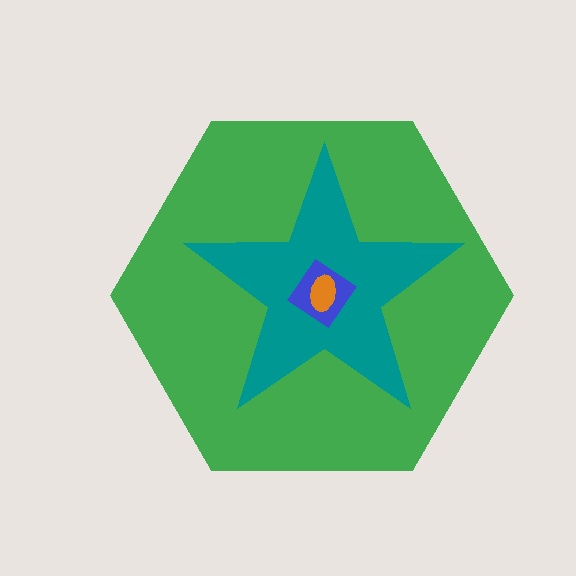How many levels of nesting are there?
4.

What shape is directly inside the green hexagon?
The teal star.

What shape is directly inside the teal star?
The blue diamond.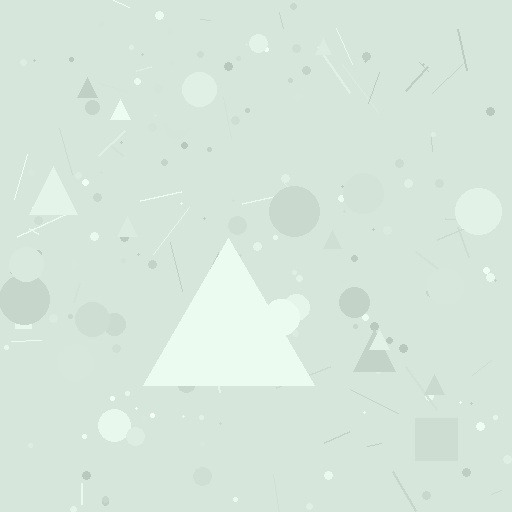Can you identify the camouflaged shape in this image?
The camouflaged shape is a triangle.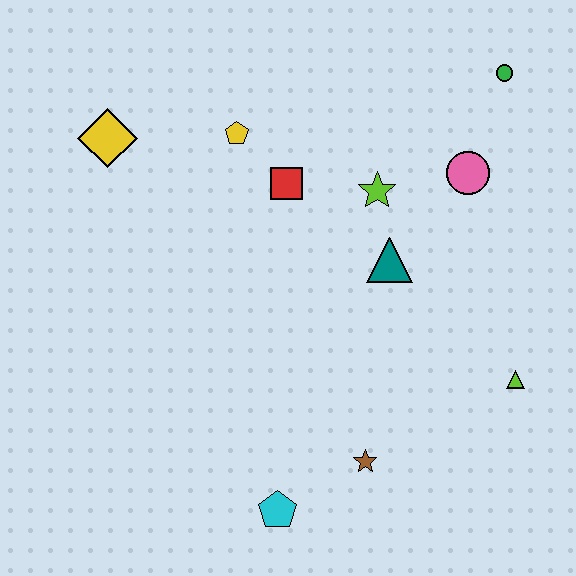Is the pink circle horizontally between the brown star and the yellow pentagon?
No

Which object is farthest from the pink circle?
The cyan pentagon is farthest from the pink circle.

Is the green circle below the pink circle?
No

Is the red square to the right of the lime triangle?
No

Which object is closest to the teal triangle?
The lime star is closest to the teal triangle.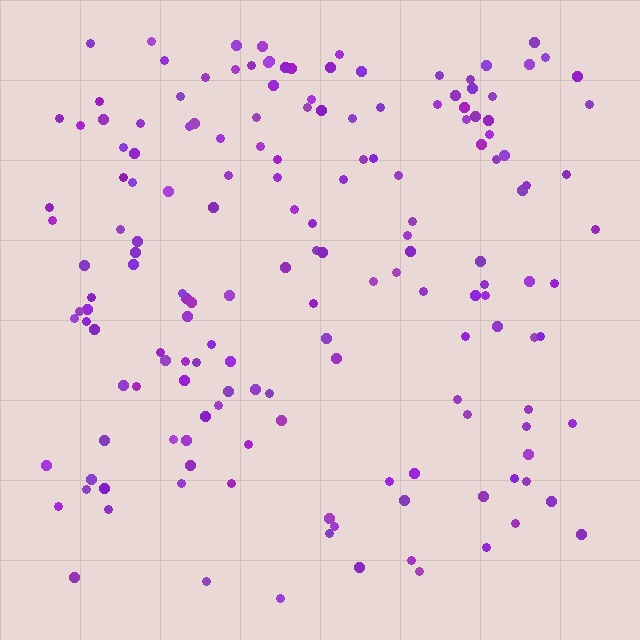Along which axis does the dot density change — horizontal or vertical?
Vertical.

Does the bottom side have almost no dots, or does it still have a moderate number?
Still a moderate number, just noticeably fewer than the top.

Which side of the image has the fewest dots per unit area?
The bottom.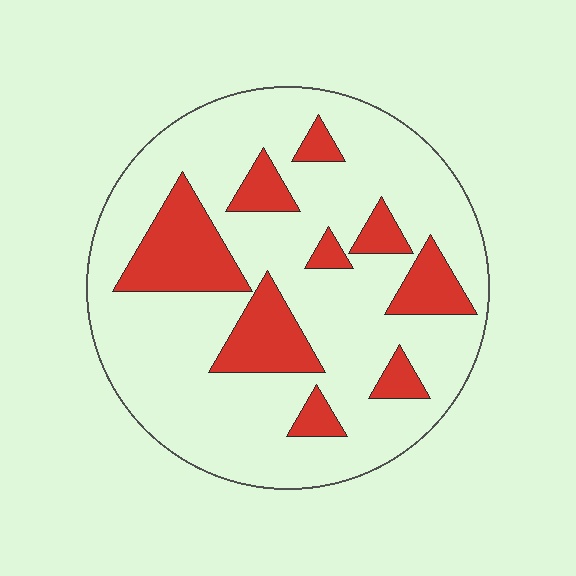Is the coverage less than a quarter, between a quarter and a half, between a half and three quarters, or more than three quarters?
Less than a quarter.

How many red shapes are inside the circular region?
9.